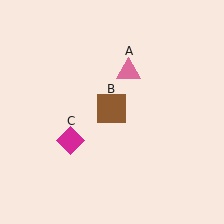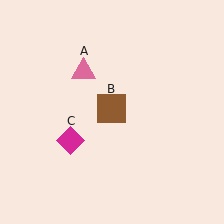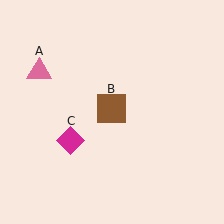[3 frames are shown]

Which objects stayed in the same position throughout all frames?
Brown square (object B) and magenta diamond (object C) remained stationary.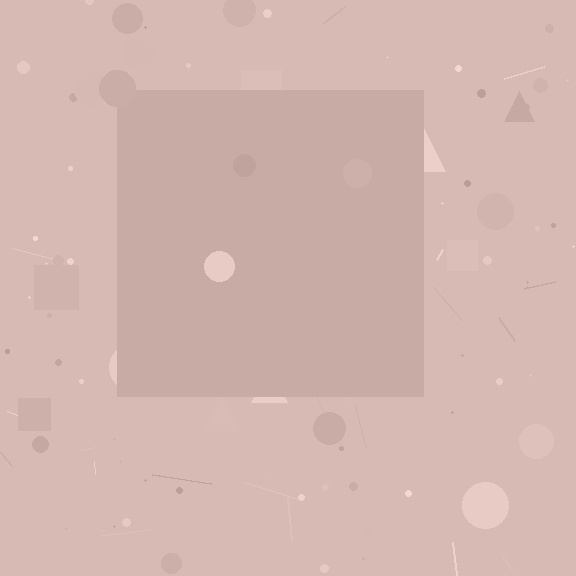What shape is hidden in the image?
A square is hidden in the image.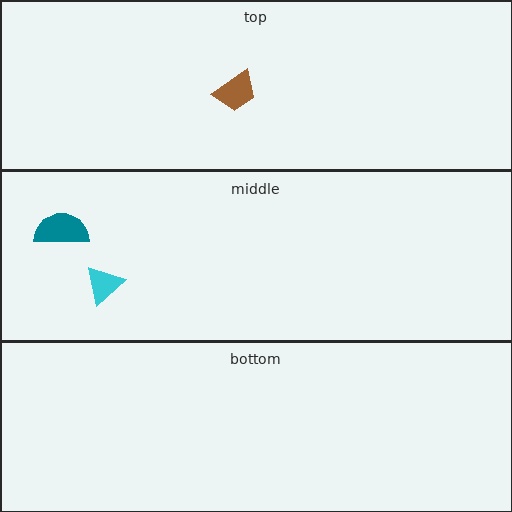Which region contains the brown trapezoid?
The top region.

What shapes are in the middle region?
The cyan triangle, the teal semicircle.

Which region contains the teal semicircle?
The middle region.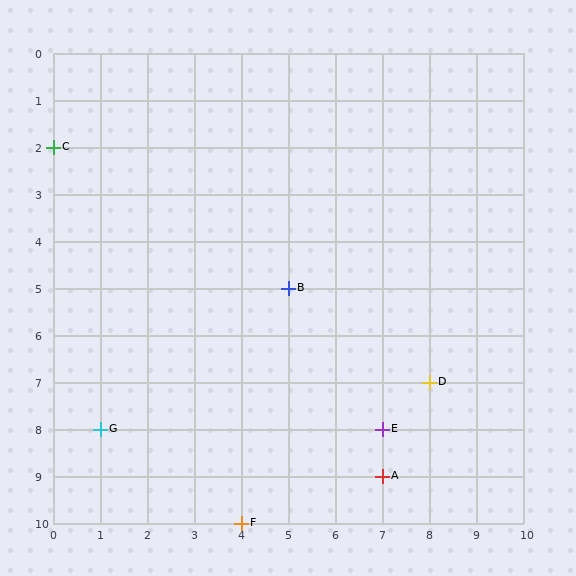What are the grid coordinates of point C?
Point C is at grid coordinates (0, 2).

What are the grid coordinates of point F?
Point F is at grid coordinates (4, 10).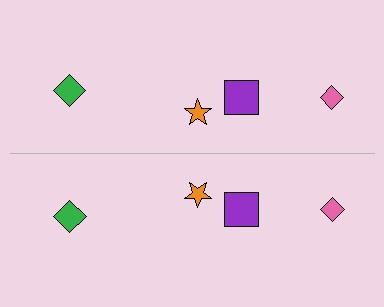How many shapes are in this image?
There are 8 shapes in this image.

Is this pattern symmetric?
Yes, this pattern has bilateral (reflection) symmetry.